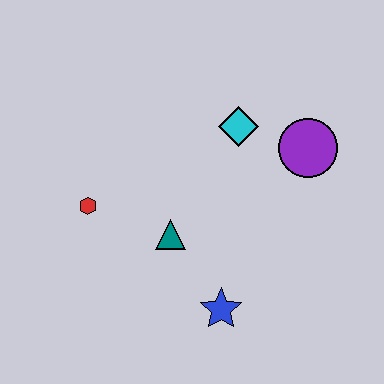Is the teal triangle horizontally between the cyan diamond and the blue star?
No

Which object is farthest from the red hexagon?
The purple circle is farthest from the red hexagon.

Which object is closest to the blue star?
The teal triangle is closest to the blue star.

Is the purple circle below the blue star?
No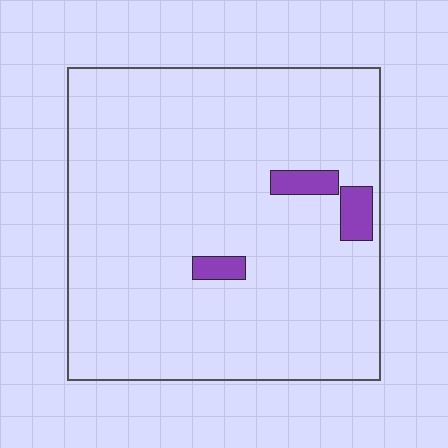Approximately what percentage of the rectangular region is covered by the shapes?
Approximately 5%.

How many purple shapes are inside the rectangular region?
3.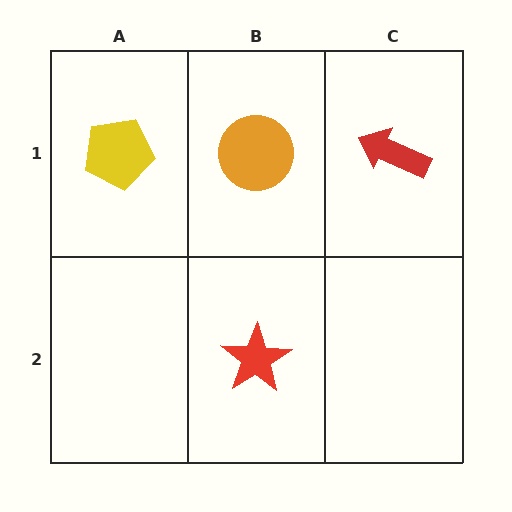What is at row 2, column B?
A red star.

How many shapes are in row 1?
3 shapes.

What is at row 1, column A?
A yellow pentagon.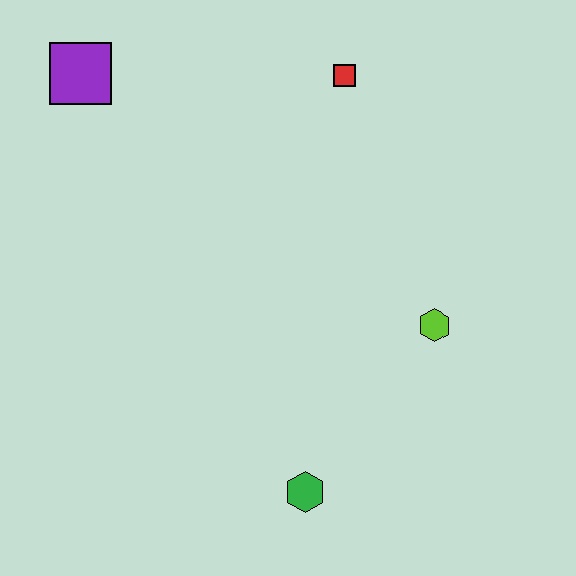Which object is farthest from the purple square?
The green hexagon is farthest from the purple square.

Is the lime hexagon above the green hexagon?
Yes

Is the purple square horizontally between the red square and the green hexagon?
No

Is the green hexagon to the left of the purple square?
No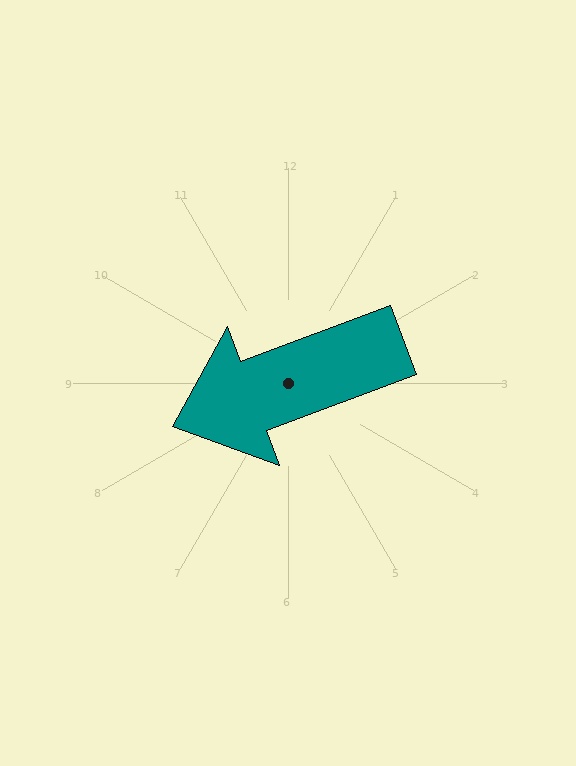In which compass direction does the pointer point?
West.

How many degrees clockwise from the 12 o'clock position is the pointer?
Approximately 249 degrees.